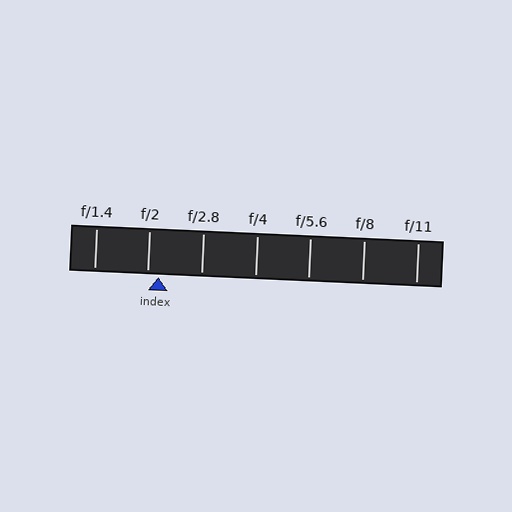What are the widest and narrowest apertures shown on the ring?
The widest aperture shown is f/1.4 and the narrowest is f/11.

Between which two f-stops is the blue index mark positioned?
The index mark is between f/2 and f/2.8.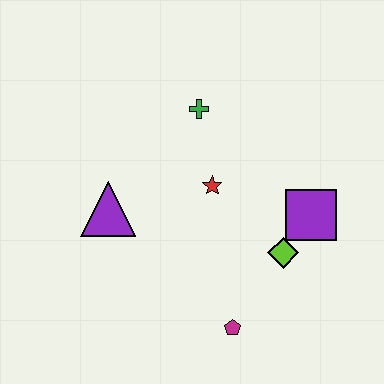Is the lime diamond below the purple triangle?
Yes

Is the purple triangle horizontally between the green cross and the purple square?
No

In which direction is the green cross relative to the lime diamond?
The green cross is above the lime diamond.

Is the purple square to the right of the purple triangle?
Yes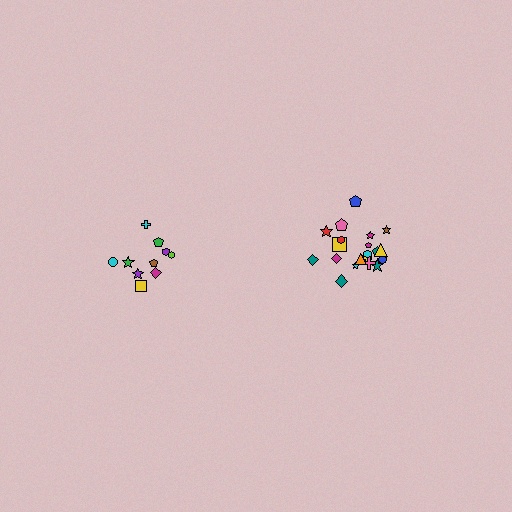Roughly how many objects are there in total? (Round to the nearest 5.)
Roughly 30 objects in total.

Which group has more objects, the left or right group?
The right group.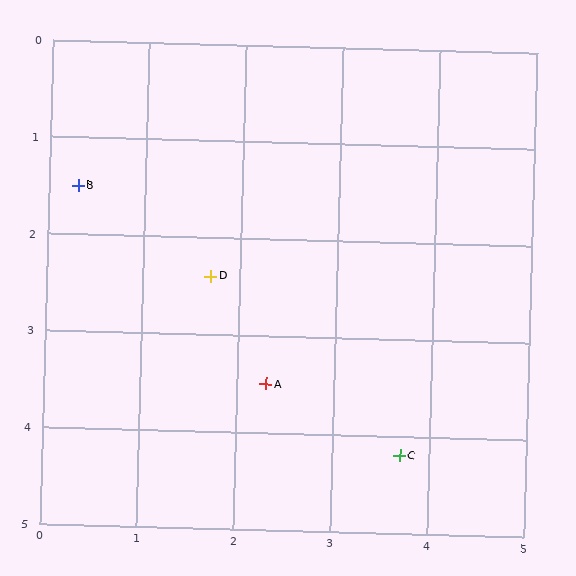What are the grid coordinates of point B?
Point B is at approximately (0.3, 1.5).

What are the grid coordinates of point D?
Point D is at approximately (1.7, 2.4).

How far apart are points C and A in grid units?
Points C and A are about 1.6 grid units apart.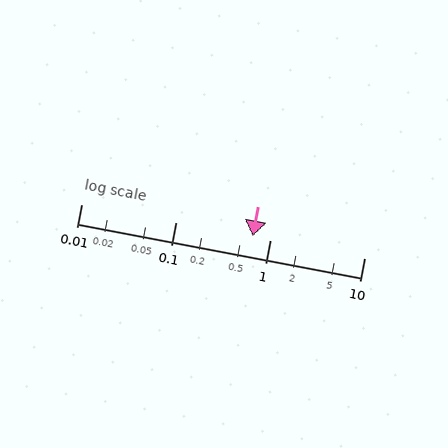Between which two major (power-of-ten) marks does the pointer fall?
The pointer is between 0.1 and 1.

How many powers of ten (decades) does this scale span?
The scale spans 3 decades, from 0.01 to 10.